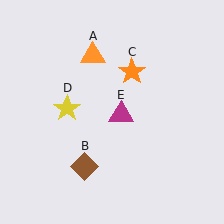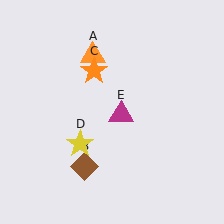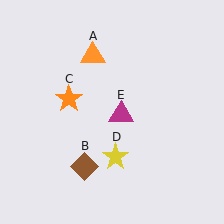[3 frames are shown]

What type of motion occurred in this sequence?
The orange star (object C), yellow star (object D) rotated counterclockwise around the center of the scene.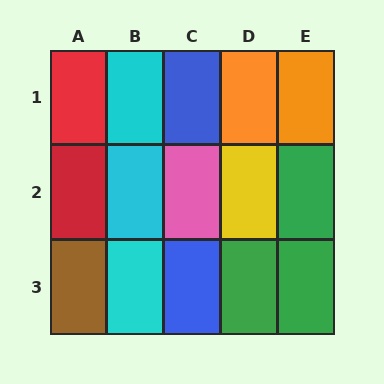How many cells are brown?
1 cell is brown.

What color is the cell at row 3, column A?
Brown.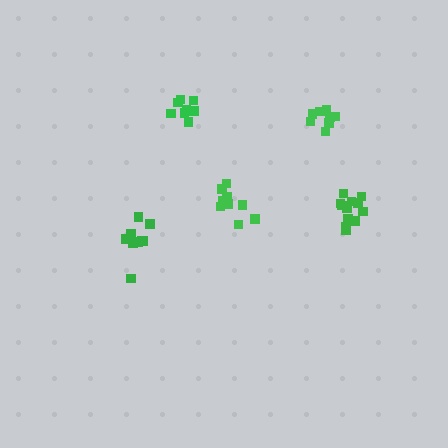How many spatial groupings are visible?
There are 5 spatial groupings.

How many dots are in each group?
Group 1: 9 dots, Group 2: 12 dots, Group 3: 8 dots, Group 4: 9 dots, Group 5: 10 dots (48 total).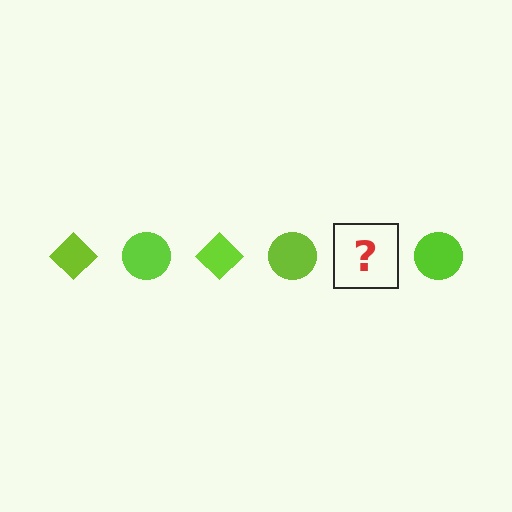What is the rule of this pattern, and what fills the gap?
The rule is that the pattern cycles through diamond, circle shapes in lime. The gap should be filled with a lime diamond.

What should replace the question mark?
The question mark should be replaced with a lime diamond.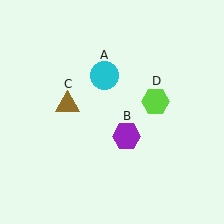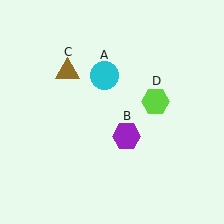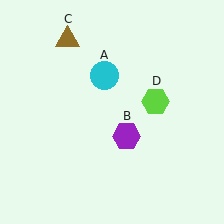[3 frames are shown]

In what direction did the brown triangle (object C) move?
The brown triangle (object C) moved up.